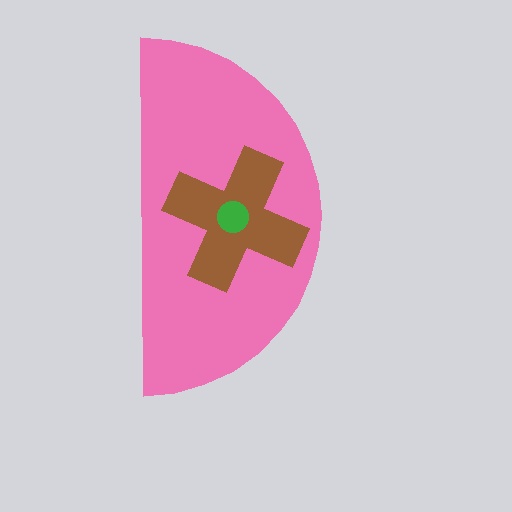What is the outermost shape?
The pink semicircle.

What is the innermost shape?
The green circle.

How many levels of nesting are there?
3.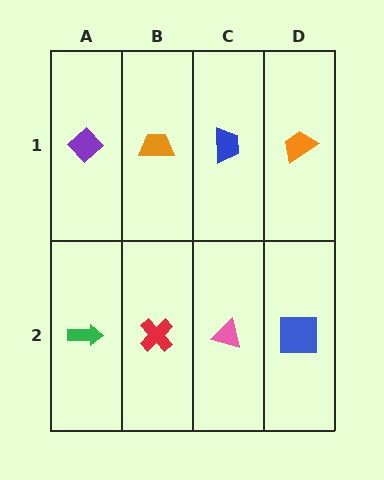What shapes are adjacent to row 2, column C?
A blue trapezoid (row 1, column C), a red cross (row 2, column B), a blue square (row 2, column D).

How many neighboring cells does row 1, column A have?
2.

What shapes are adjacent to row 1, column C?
A pink triangle (row 2, column C), an orange trapezoid (row 1, column B), an orange trapezoid (row 1, column D).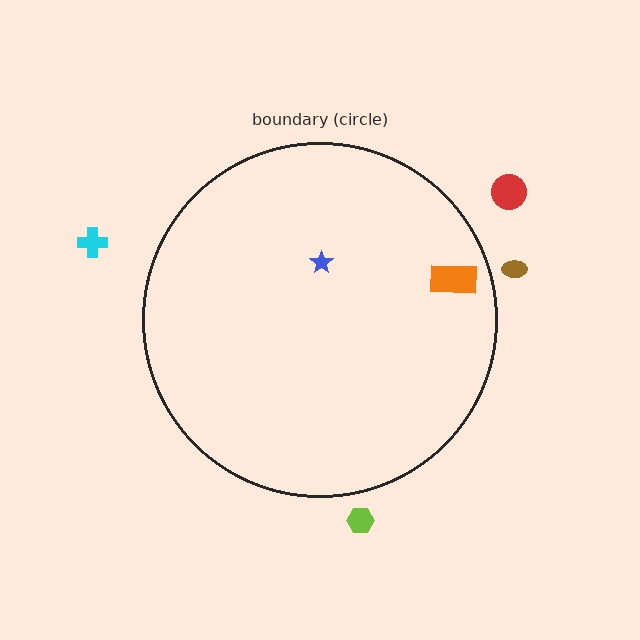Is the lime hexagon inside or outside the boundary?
Outside.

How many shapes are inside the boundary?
2 inside, 4 outside.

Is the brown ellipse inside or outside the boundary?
Outside.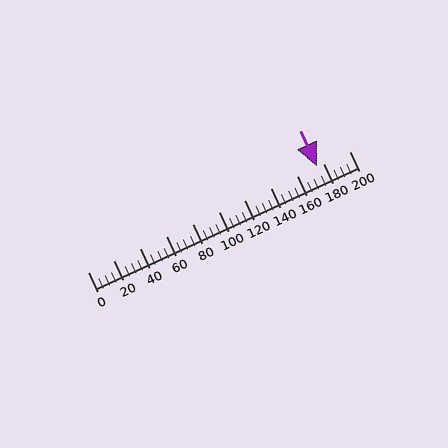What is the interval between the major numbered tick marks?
The major tick marks are spaced 20 units apart.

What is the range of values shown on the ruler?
The ruler shows values from 0 to 200.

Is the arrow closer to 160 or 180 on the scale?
The arrow is closer to 180.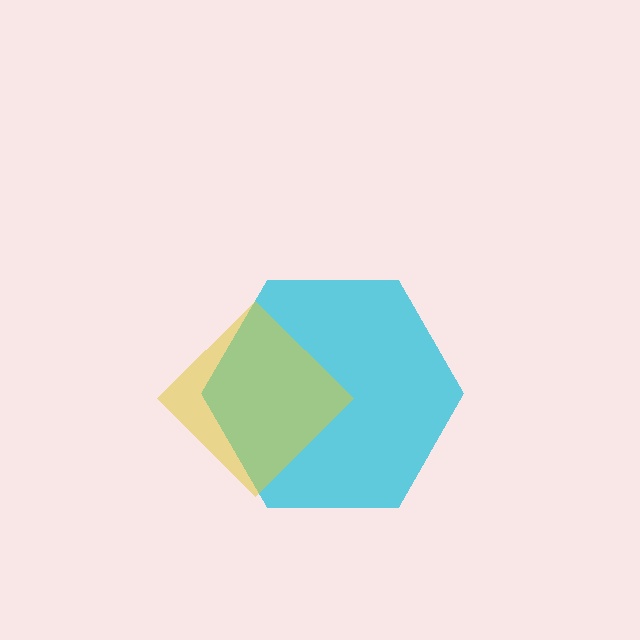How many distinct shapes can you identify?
There are 2 distinct shapes: a cyan hexagon, a yellow diamond.